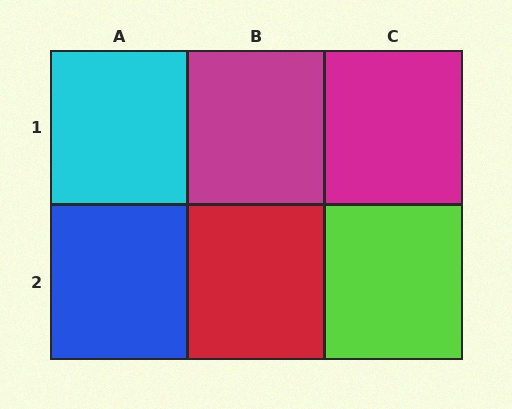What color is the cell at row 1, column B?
Magenta.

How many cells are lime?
1 cell is lime.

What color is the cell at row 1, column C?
Magenta.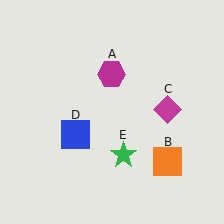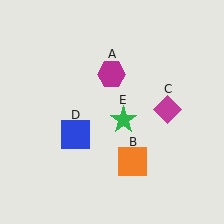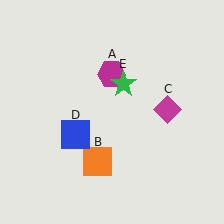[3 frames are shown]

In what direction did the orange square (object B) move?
The orange square (object B) moved left.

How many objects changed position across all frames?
2 objects changed position: orange square (object B), green star (object E).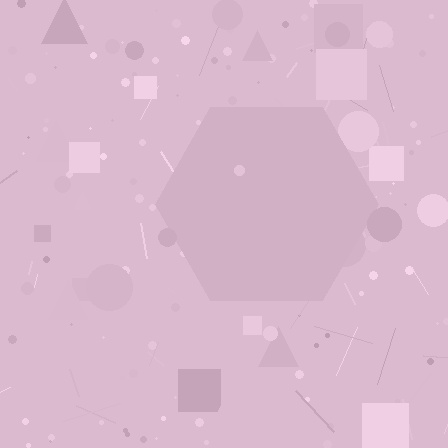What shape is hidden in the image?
A hexagon is hidden in the image.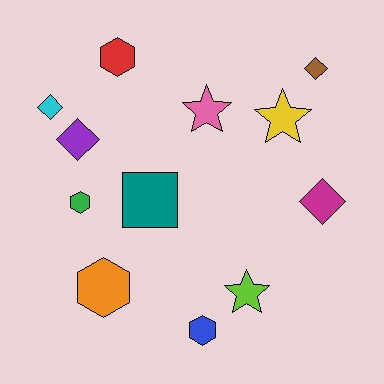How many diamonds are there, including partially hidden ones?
There are 4 diamonds.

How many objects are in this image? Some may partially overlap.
There are 12 objects.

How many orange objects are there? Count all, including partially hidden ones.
There is 1 orange object.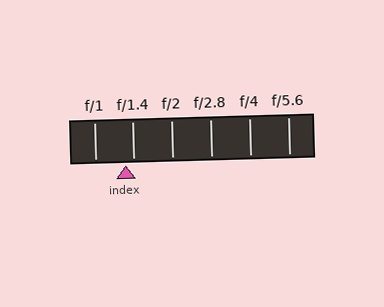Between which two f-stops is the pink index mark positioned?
The index mark is between f/1 and f/1.4.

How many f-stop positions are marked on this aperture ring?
There are 6 f-stop positions marked.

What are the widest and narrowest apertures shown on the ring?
The widest aperture shown is f/1 and the narrowest is f/5.6.